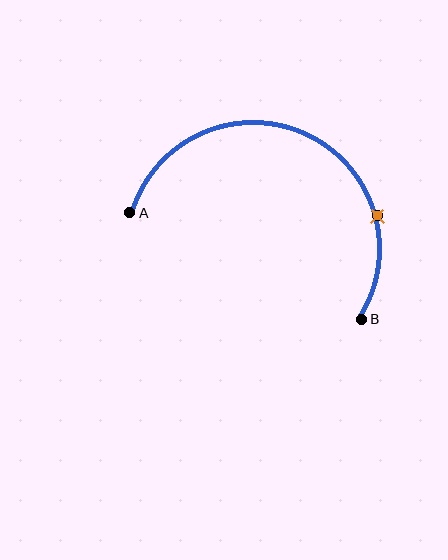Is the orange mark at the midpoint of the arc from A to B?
No. The orange mark lies on the arc but is closer to endpoint B. The arc midpoint would be at the point on the curve equidistant along the arc from both A and B.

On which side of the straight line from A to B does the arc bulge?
The arc bulges above the straight line connecting A and B.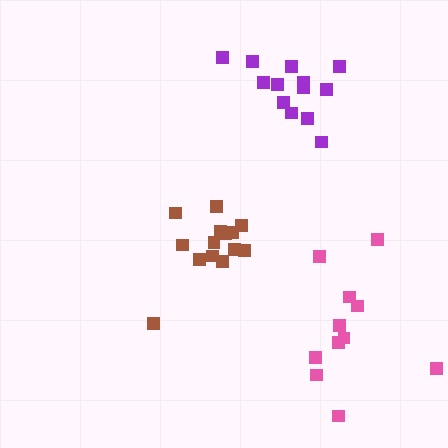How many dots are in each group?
Group 1: 11 dots, Group 2: 14 dots, Group 3: 13 dots (38 total).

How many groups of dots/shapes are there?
There are 3 groups.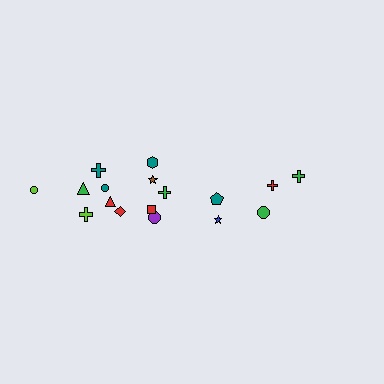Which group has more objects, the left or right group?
The left group.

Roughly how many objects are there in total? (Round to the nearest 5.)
Roughly 15 objects in total.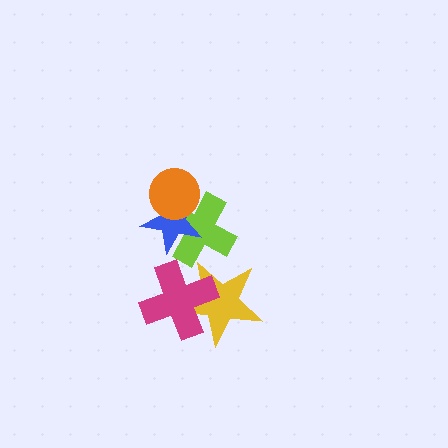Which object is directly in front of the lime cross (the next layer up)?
The blue star is directly in front of the lime cross.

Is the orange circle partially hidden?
No, no other shape covers it.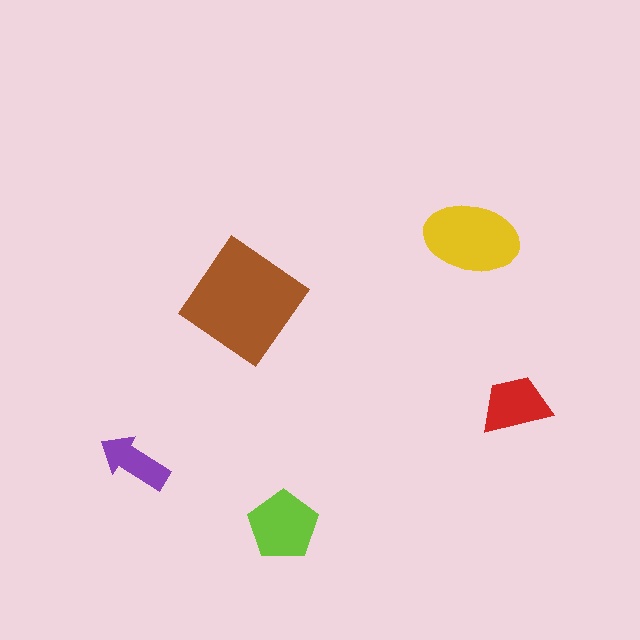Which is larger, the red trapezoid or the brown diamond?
The brown diamond.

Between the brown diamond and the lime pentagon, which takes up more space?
The brown diamond.